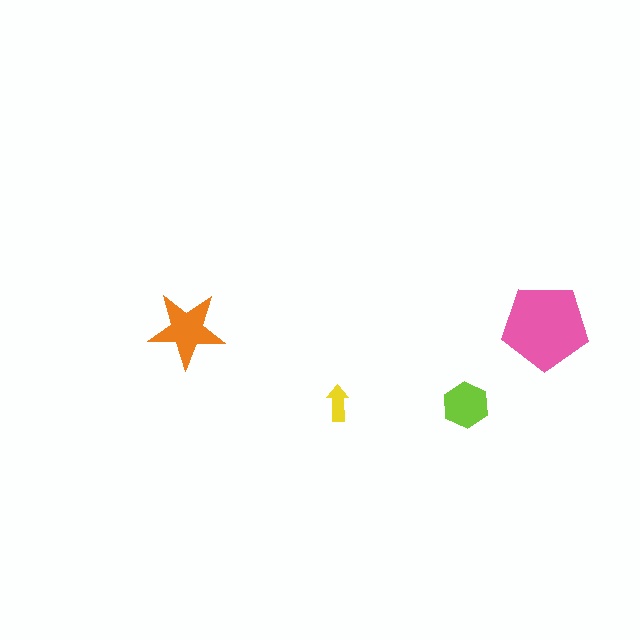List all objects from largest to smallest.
The pink pentagon, the orange star, the lime hexagon, the yellow arrow.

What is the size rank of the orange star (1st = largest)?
2nd.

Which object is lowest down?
The lime hexagon is bottommost.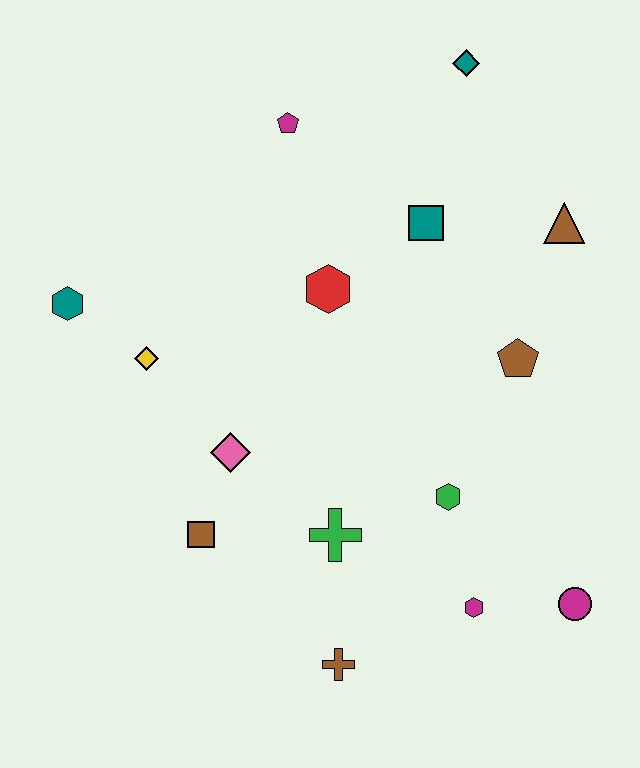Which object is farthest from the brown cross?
The teal diamond is farthest from the brown cross.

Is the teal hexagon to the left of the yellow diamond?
Yes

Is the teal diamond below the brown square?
No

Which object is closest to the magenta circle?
The magenta hexagon is closest to the magenta circle.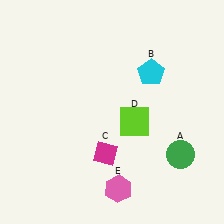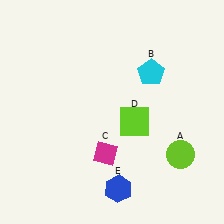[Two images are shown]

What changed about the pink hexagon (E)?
In Image 1, E is pink. In Image 2, it changed to blue.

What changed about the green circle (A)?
In Image 1, A is green. In Image 2, it changed to lime.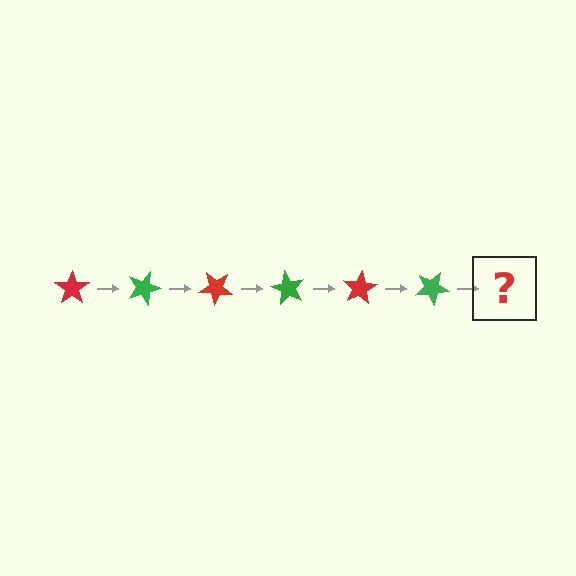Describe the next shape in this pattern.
It should be a red star, rotated 120 degrees from the start.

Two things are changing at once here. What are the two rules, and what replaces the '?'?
The two rules are that it rotates 20 degrees each step and the color cycles through red and green. The '?' should be a red star, rotated 120 degrees from the start.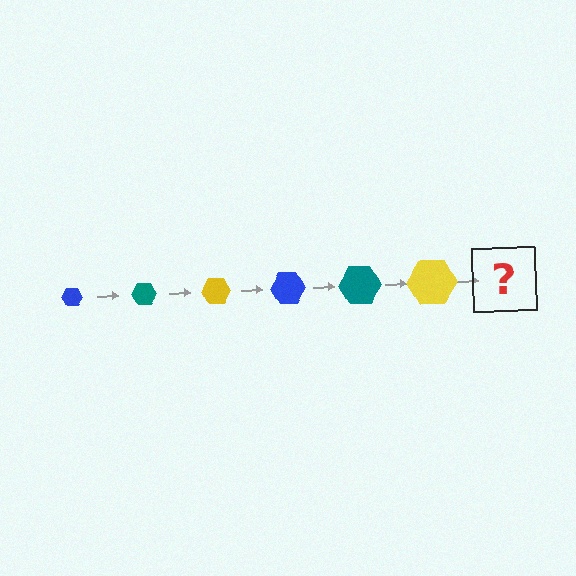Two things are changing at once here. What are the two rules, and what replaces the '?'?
The two rules are that the hexagon grows larger each step and the color cycles through blue, teal, and yellow. The '?' should be a blue hexagon, larger than the previous one.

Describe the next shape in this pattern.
It should be a blue hexagon, larger than the previous one.